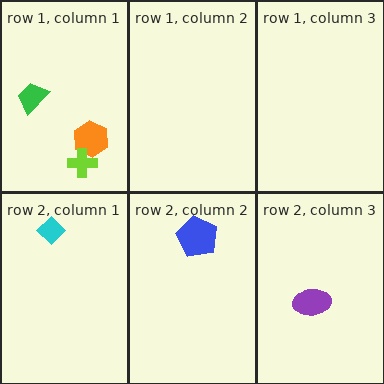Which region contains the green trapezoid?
The row 1, column 1 region.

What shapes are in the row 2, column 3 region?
The purple ellipse.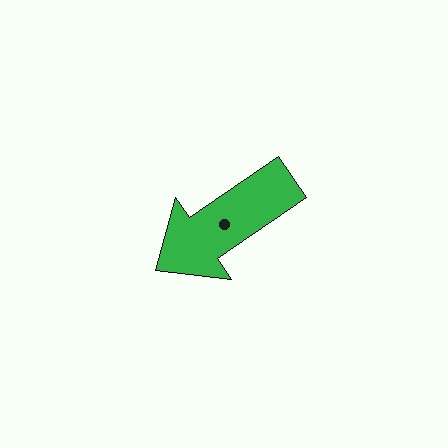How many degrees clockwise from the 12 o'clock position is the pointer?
Approximately 236 degrees.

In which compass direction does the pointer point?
Southwest.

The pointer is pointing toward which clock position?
Roughly 8 o'clock.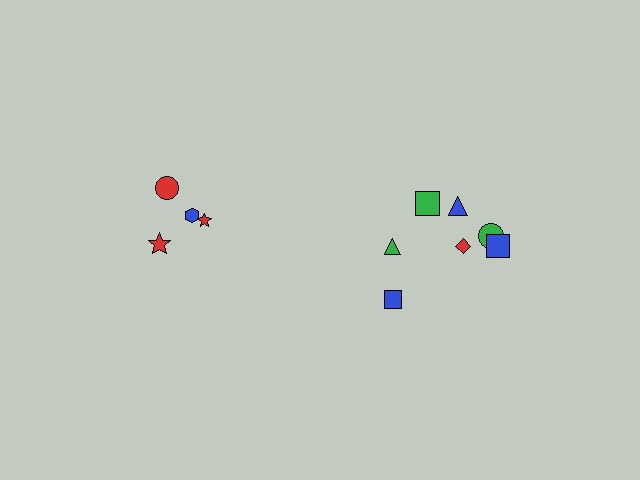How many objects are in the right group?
There are 7 objects.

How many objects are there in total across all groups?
There are 11 objects.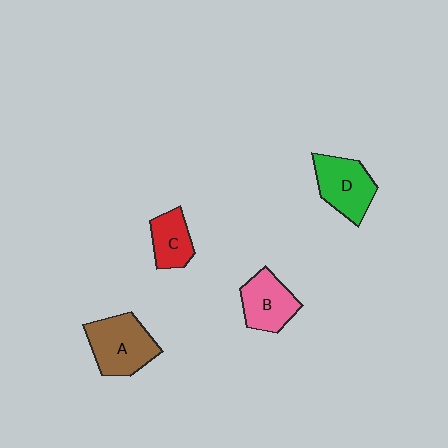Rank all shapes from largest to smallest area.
From largest to smallest: A (brown), D (green), B (pink), C (red).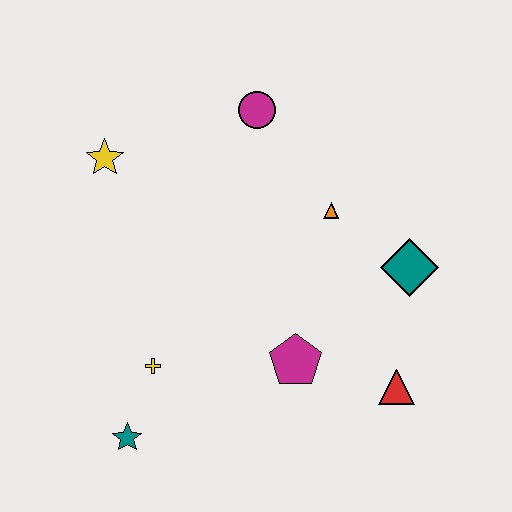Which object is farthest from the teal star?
The magenta circle is farthest from the teal star.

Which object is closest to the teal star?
The yellow cross is closest to the teal star.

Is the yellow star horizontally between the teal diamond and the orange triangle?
No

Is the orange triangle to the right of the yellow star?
Yes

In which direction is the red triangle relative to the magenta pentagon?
The red triangle is to the right of the magenta pentagon.